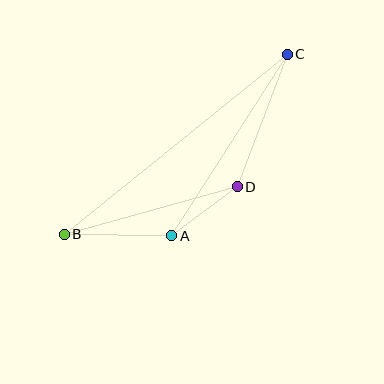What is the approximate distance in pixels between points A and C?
The distance between A and C is approximately 215 pixels.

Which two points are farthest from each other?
Points B and C are farthest from each other.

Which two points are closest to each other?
Points A and D are closest to each other.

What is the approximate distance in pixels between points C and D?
The distance between C and D is approximately 141 pixels.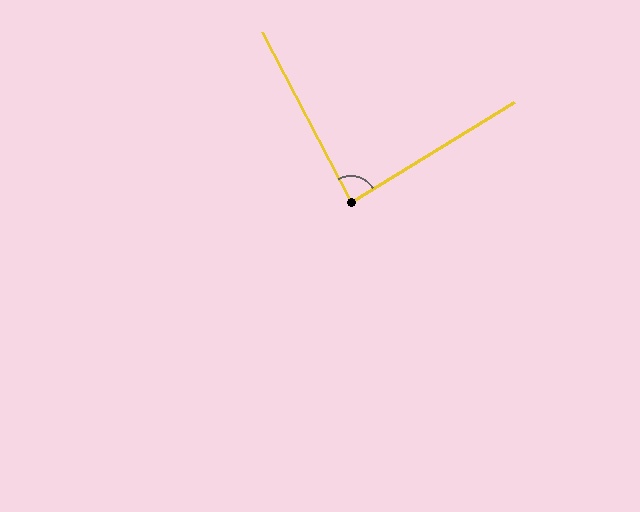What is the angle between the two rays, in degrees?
Approximately 86 degrees.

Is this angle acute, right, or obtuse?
It is approximately a right angle.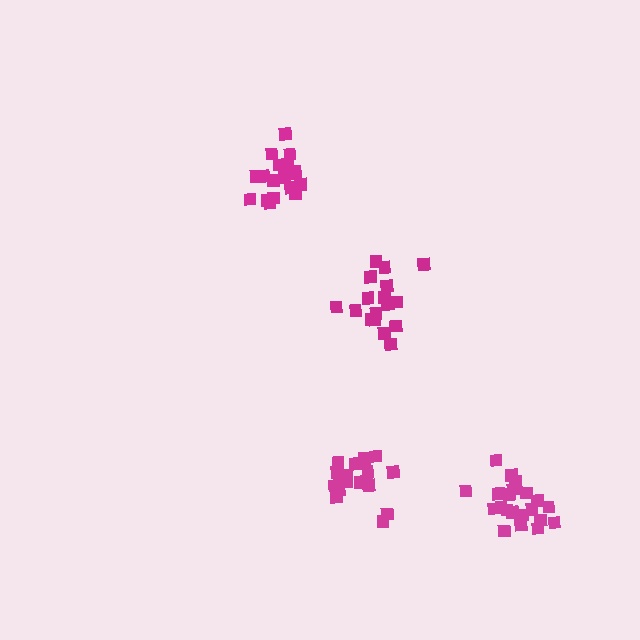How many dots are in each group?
Group 1: 18 dots, Group 2: 21 dots, Group 3: 21 dots, Group 4: 17 dots (77 total).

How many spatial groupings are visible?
There are 4 spatial groupings.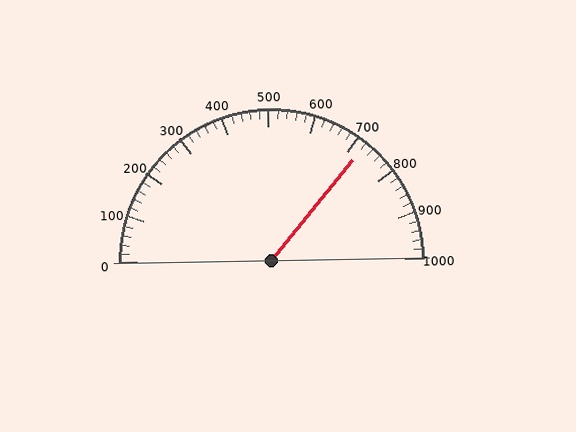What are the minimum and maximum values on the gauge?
The gauge ranges from 0 to 1000.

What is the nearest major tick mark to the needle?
The nearest major tick mark is 700.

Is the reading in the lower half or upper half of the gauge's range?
The reading is in the upper half of the range (0 to 1000).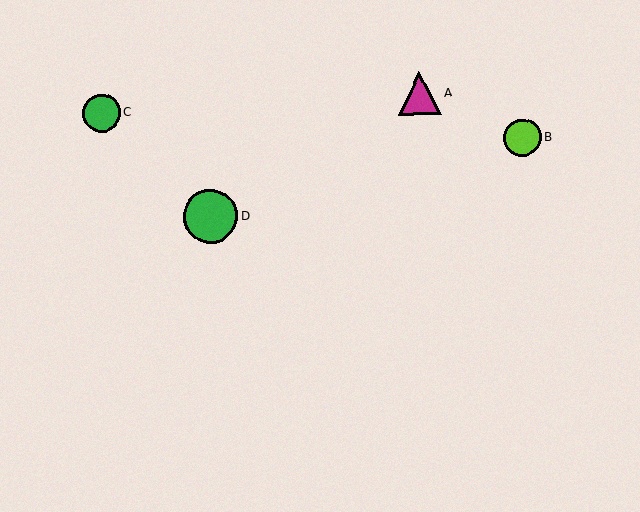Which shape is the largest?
The green circle (labeled D) is the largest.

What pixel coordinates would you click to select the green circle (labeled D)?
Click at (211, 217) to select the green circle D.